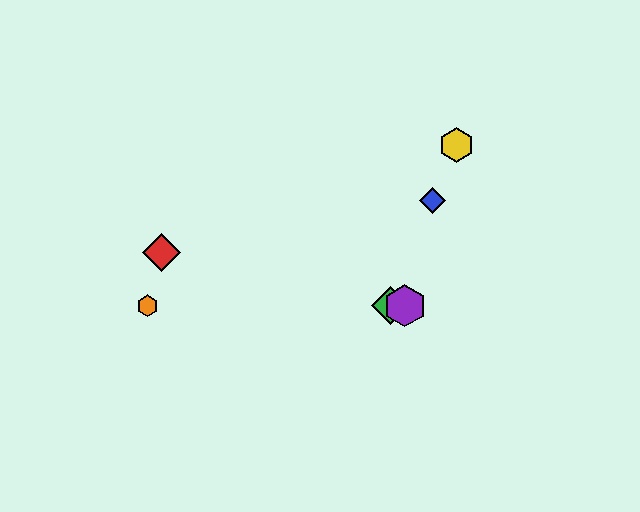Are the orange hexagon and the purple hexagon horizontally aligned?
Yes, both are at y≈306.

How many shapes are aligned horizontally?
3 shapes (the green diamond, the purple hexagon, the orange hexagon) are aligned horizontally.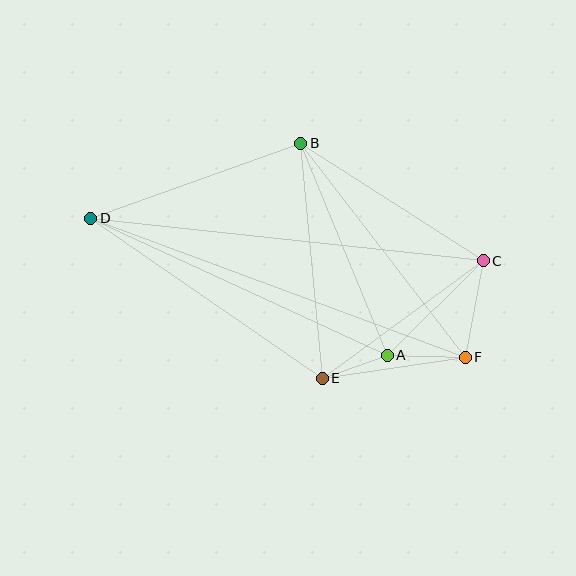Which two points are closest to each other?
Points A and E are closest to each other.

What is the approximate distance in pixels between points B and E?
The distance between B and E is approximately 236 pixels.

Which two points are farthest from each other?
Points D and F are farthest from each other.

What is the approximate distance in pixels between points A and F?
The distance between A and F is approximately 78 pixels.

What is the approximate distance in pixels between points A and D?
The distance between A and D is approximately 326 pixels.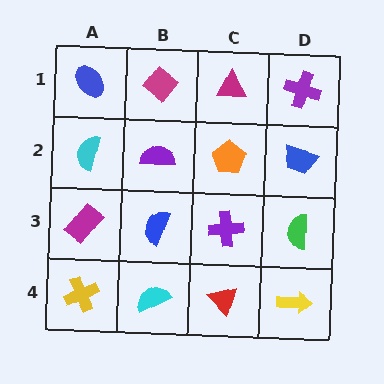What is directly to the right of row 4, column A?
A cyan semicircle.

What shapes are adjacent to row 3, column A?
A cyan semicircle (row 2, column A), a yellow cross (row 4, column A), a blue semicircle (row 3, column B).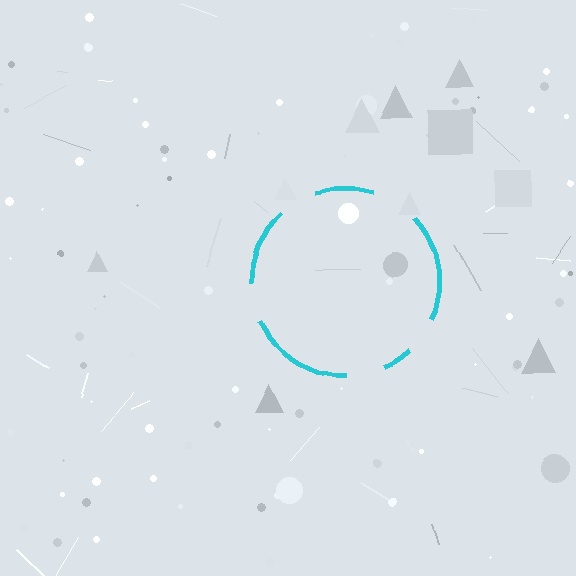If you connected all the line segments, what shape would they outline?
They would outline a circle.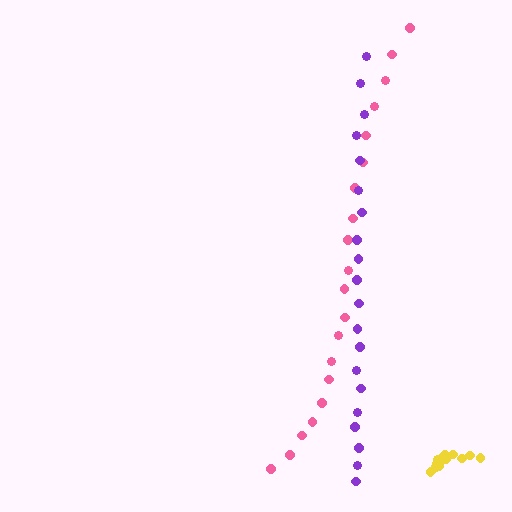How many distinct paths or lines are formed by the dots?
There are 3 distinct paths.